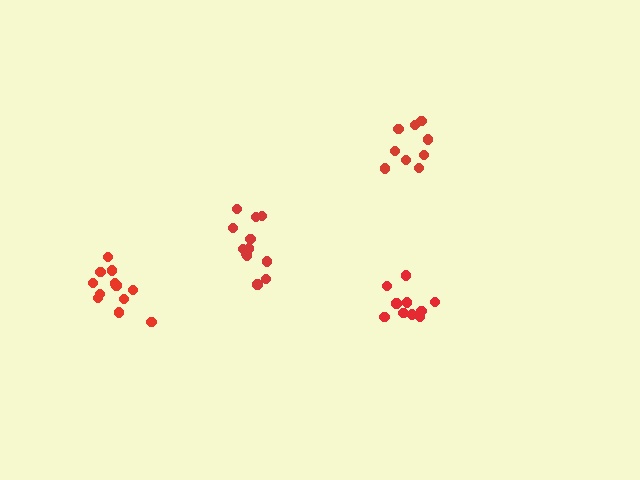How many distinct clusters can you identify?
There are 4 distinct clusters.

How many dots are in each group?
Group 1: 12 dots, Group 2: 12 dots, Group 3: 9 dots, Group 4: 10 dots (43 total).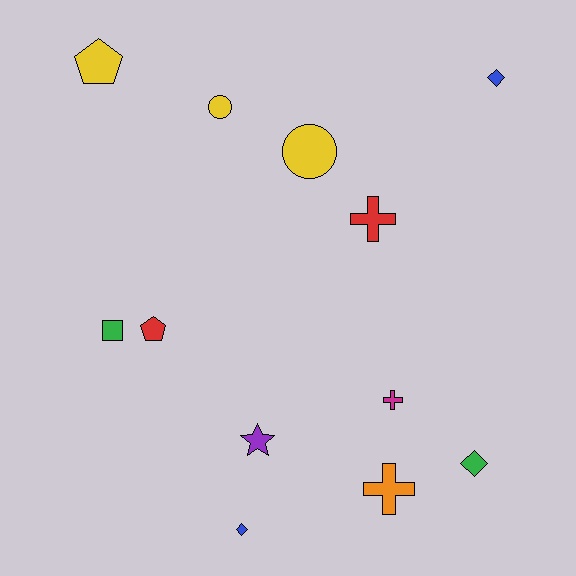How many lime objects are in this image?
There are no lime objects.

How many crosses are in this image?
There are 3 crosses.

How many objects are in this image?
There are 12 objects.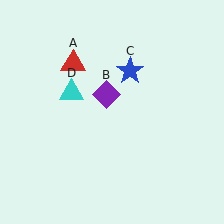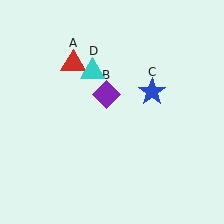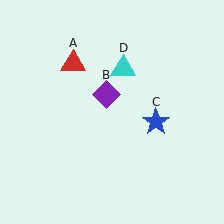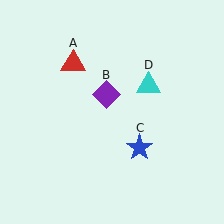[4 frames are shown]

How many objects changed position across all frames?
2 objects changed position: blue star (object C), cyan triangle (object D).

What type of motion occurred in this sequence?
The blue star (object C), cyan triangle (object D) rotated clockwise around the center of the scene.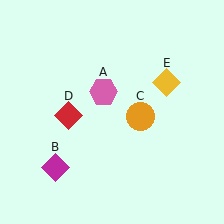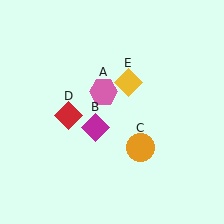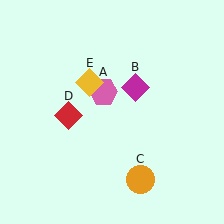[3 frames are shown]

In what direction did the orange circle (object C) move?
The orange circle (object C) moved down.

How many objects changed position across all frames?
3 objects changed position: magenta diamond (object B), orange circle (object C), yellow diamond (object E).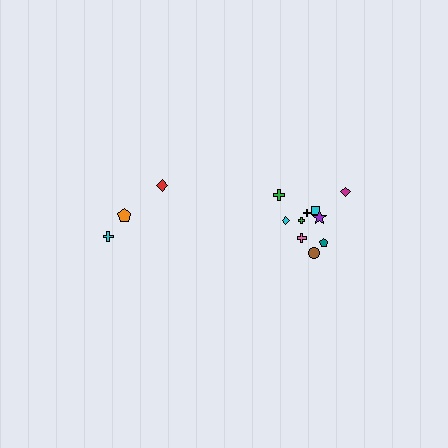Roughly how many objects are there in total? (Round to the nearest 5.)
Roughly 15 objects in total.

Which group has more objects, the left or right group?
The right group.